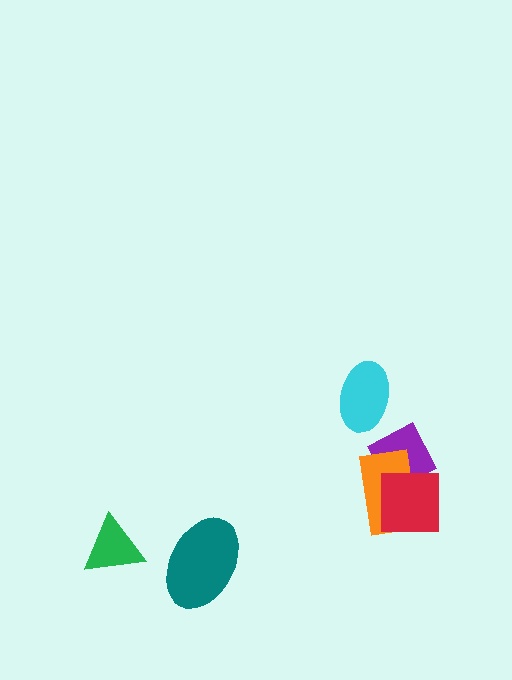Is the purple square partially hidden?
Yes, it is partially covered by another shape.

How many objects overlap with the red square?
2 objects overlap with the red square.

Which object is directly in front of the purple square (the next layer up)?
The orange rectangle is directly in front of the purple square.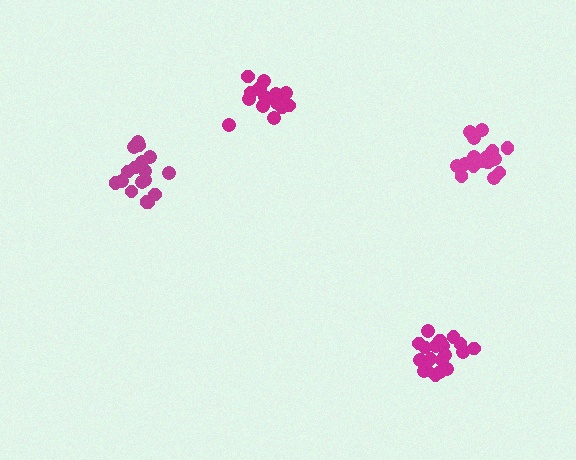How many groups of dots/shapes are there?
There are 4 groups.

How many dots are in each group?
Group 1: 20 dots, Group 2: 17 dots, Group 3: 17 dots, Group 4: 18 dots (72 total).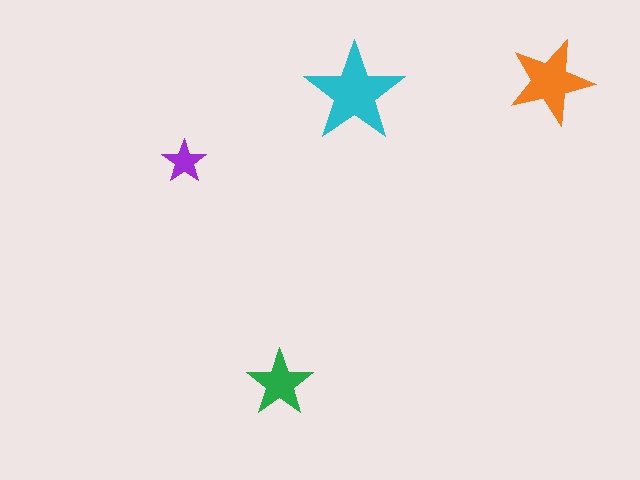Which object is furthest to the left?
The purple star is leftmost.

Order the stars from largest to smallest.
the cyan one, the orange one, the green one, the purple one.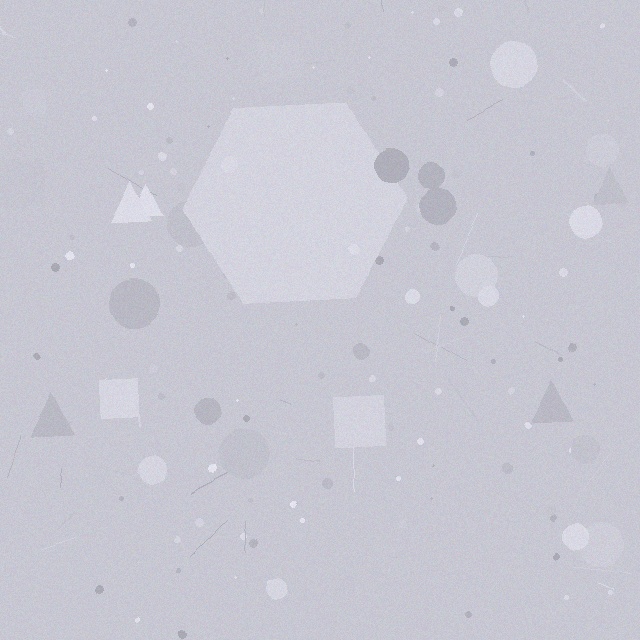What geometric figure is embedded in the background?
A hexagon is embedded in the background.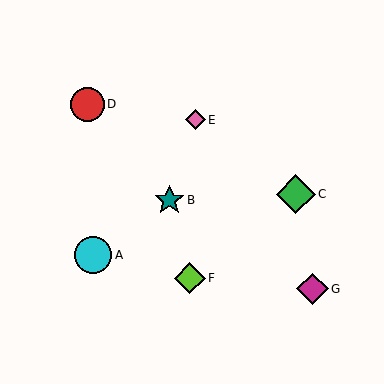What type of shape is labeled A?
Shape A is a cyan circle.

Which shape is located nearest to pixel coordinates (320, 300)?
The magenta diamond (labeled G) at (313, 289) is nearest to that location.